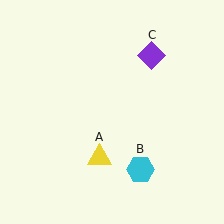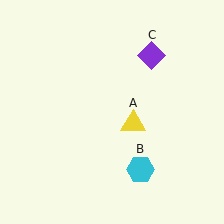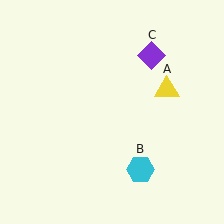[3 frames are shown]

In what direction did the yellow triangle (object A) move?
The yellow triangle (object A) moved up and to the right.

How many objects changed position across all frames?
1 object changed position: yellow triangle (object A).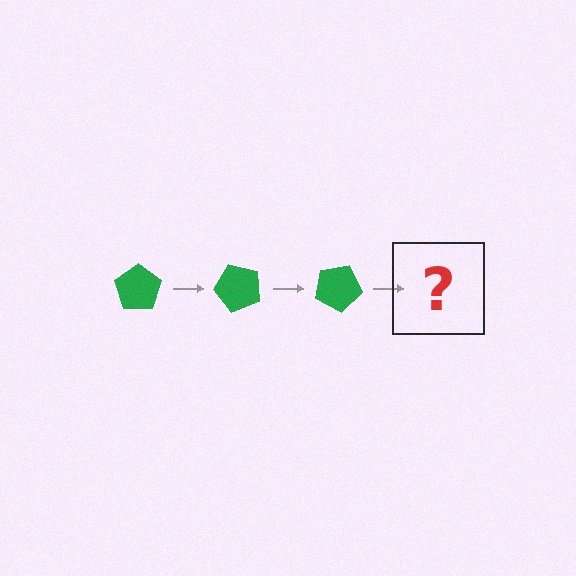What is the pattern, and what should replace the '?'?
The pattern is that the pentagon rotates 50 degrees each step. The '?' should be a green pentagon rotated 150 degrees.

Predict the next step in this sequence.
The next step is a green pentagon rotated 150 degrees.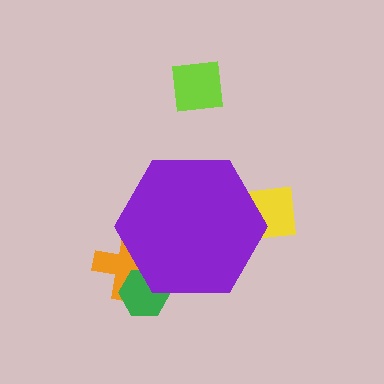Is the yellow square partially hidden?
Yes, the yellow square is partially hidden behind the purple hexagon.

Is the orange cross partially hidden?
Yes, the orange cross is partially hidden behind the purple hexagon.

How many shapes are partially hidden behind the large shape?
3 shapes are partially hidden.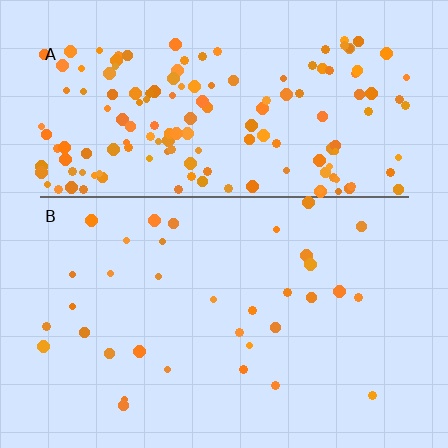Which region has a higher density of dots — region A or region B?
A (the top).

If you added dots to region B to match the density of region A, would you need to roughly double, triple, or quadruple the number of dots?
Approximately quadruple.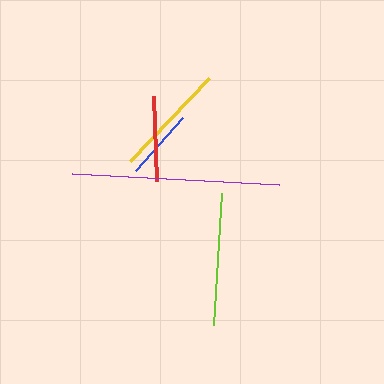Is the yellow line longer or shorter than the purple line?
The purple line is longer than the yellow line.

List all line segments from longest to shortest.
From longest to shortest: purple, lime, yellow, red, blue.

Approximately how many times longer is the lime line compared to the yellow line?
The lime line is approximately 1.2 times the length of the yellow line.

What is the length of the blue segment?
The blue segment is approximately 71 pixels long.